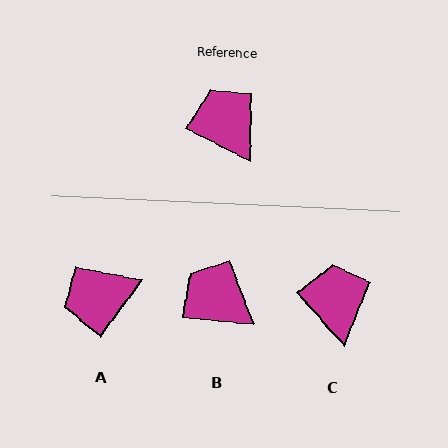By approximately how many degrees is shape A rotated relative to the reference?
Approximately 81 degrees counter-clockwise.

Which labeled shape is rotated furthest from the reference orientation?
A, about 81 degrees away.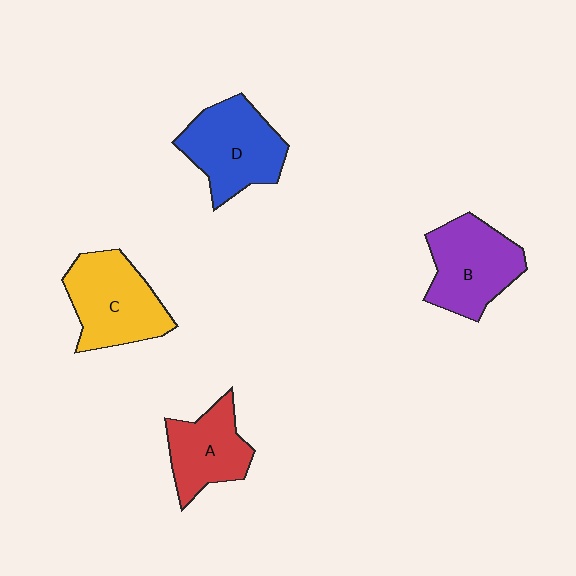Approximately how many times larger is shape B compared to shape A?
Approximately 1.2 times.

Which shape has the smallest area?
Shape A (red).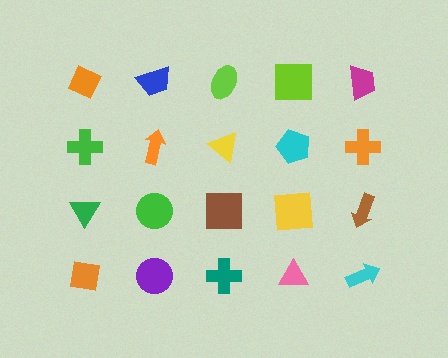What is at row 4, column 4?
A pink triangle.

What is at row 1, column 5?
A magenta trapezoid.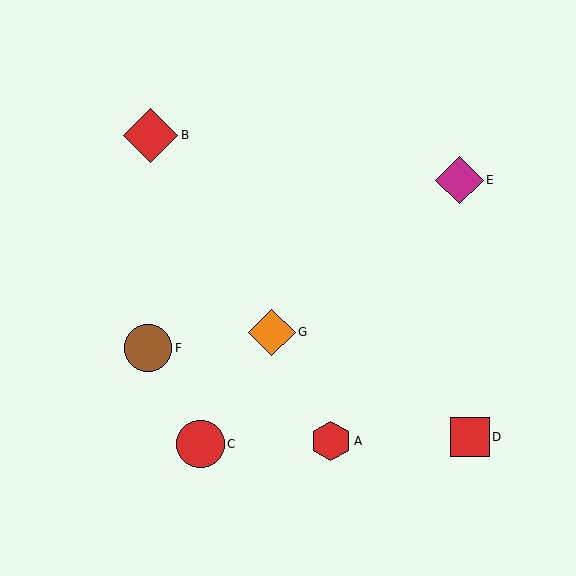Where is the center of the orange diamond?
The center of the orange diamond is at (272, 332).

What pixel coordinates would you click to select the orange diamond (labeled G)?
Click at (272, 332) to select the orange diamond G.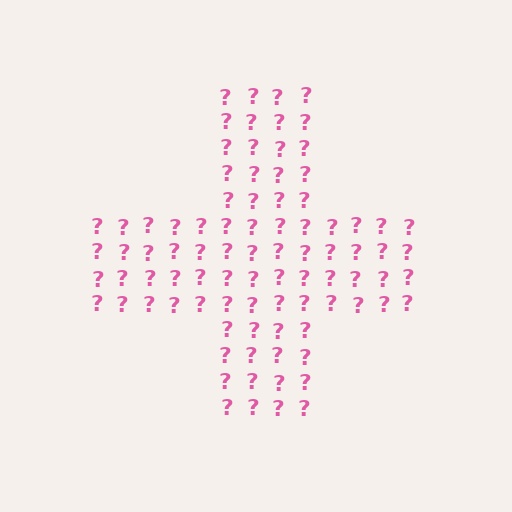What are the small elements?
The small elements are question marks.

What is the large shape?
The large shape is a cross.